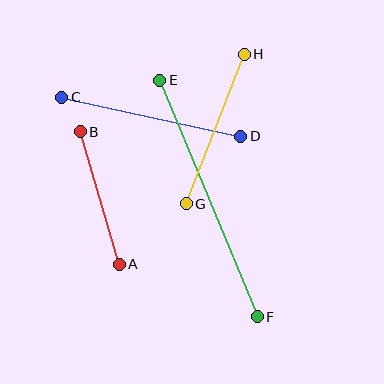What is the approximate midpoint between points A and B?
The midpoint is at approximately (100, 198) pixels.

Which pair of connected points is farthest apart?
Points E and F are farthest apart.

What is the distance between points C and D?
The distance is approximately 183 pixels.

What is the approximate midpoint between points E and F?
The midpoint is at approximately (208, 199) pixels.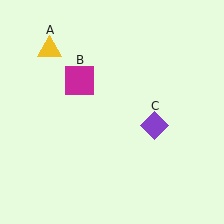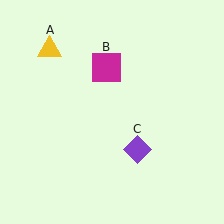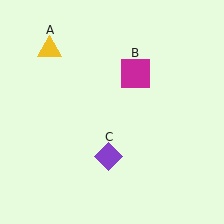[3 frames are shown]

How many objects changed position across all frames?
2 objects changed position: magenta square (object B), purple diamond (object C).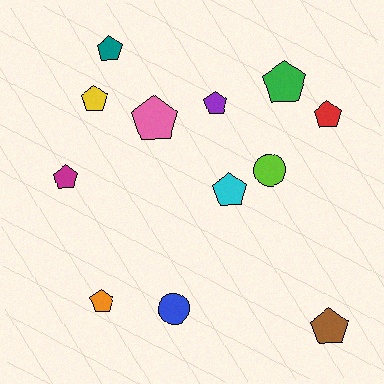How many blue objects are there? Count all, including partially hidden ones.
There is 1 blue object.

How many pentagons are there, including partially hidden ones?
There are 10 pentagons.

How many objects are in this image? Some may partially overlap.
There are 12 objects.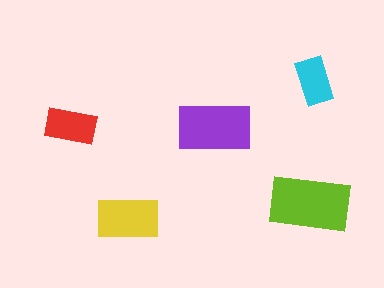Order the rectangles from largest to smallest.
the lime one, the purple one, the yellow one, the red one, the cyan one.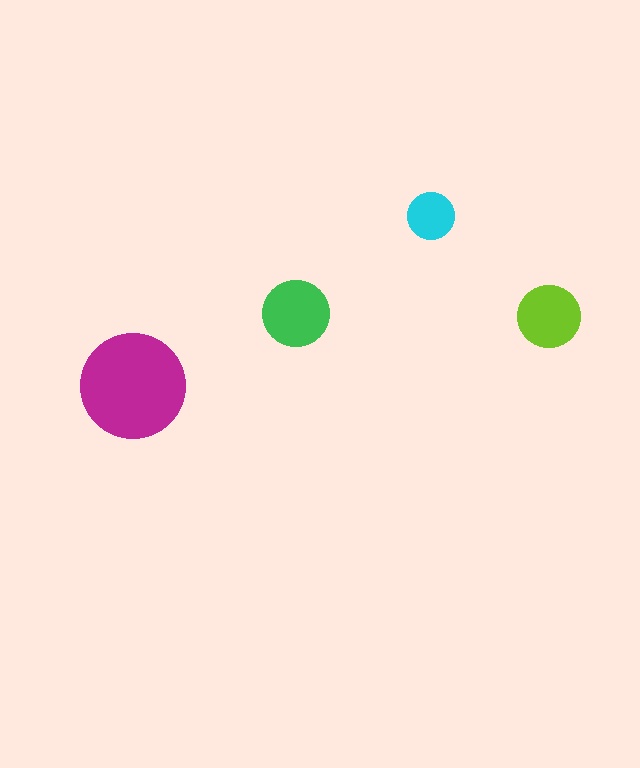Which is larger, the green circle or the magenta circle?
The magenta one.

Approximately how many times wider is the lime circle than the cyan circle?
About 1.5 times wider.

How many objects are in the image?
There are 4 objects in the image.